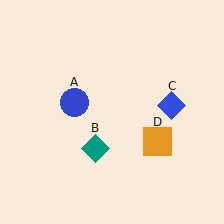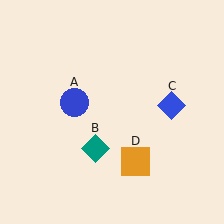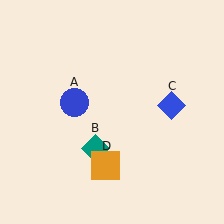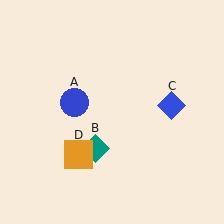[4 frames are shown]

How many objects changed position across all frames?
1 object changed position: orange square (object D).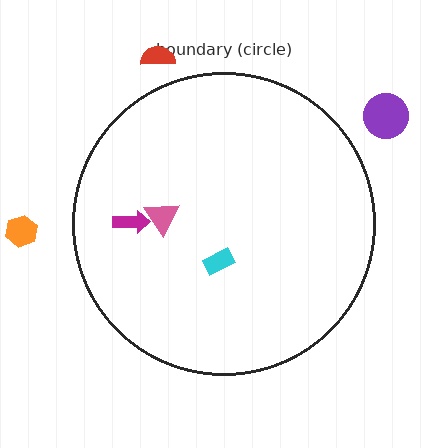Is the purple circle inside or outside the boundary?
Outside.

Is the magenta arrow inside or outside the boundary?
Inside.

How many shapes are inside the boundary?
3 inside, 3 outside.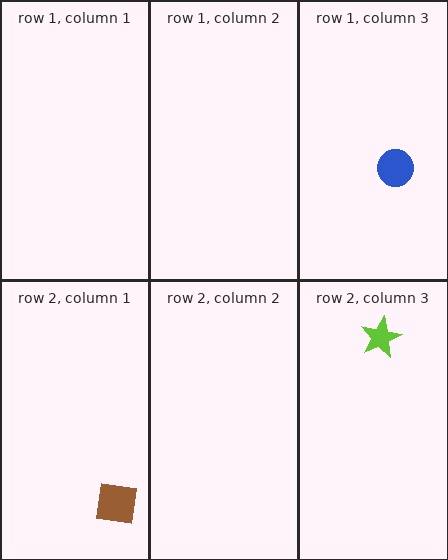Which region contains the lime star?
The row 2, column 3 region.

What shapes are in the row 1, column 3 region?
The blue circle.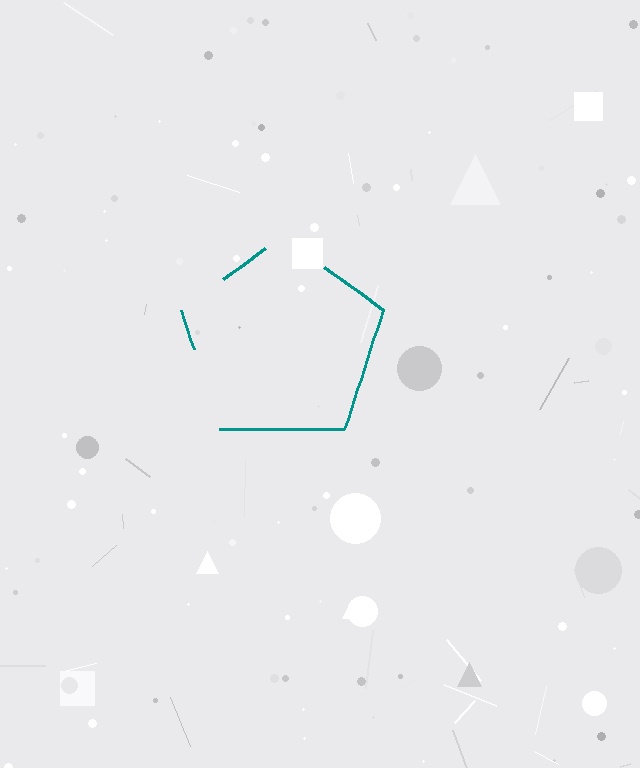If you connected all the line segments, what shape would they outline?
They would outline a pentagon.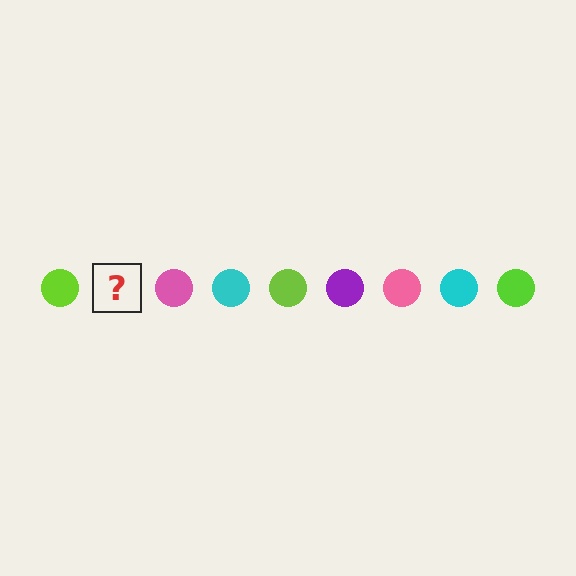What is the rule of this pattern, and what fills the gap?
The rule is that the pattern cycles through lime, purple, pink, cyan circles. The gap should be filled with a purple circle.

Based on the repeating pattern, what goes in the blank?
The blank should be a purple circle.